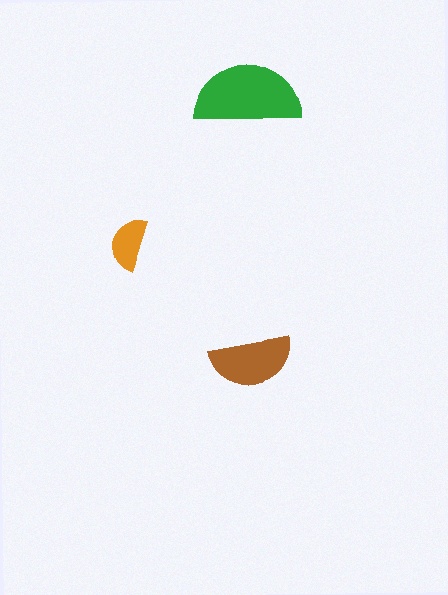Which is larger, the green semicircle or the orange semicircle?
The green one.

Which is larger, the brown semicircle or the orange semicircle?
The brown one.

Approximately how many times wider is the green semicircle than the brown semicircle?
About 1.5 times wider.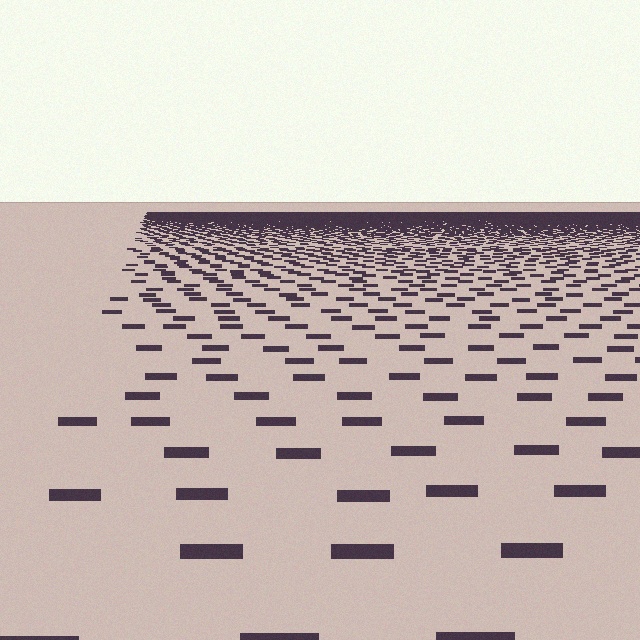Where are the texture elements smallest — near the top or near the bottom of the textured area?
Near the top.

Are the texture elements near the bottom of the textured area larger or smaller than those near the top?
Larger. Near the bottom, elements are closer to the viewer and appear at a bigger on-screen size.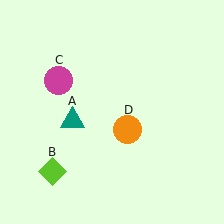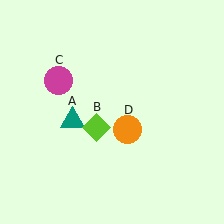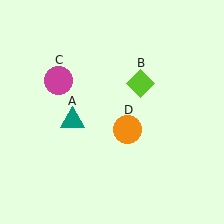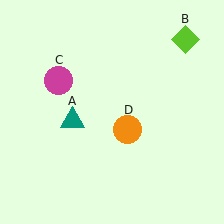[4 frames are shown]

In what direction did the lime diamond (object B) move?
The lime diamond (object B) moved up and to the right.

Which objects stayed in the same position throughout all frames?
Teal triangle (object A) and magenta circle (object C) and orange circle (object D) remained stationary.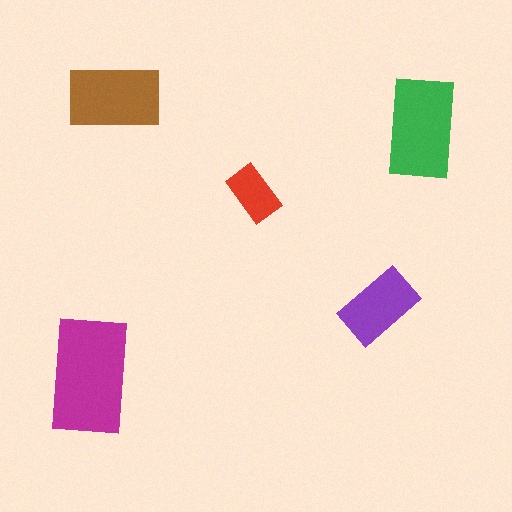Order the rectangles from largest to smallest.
the magenta one, the green one, the brown one, the purple one, the red one.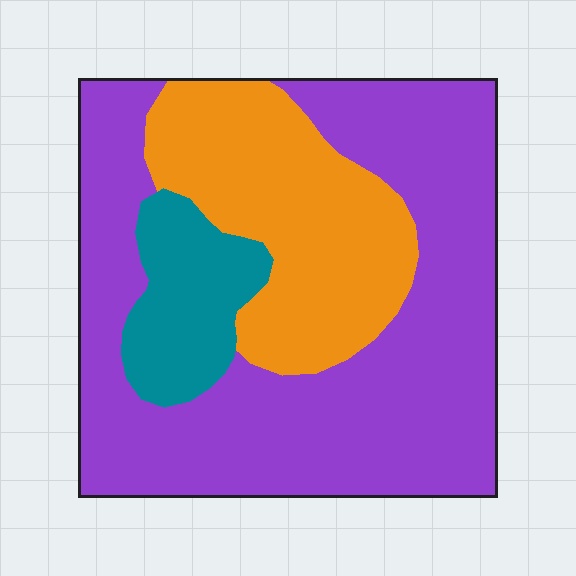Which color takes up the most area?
Purple, at roughly 60%.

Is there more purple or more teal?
Purple.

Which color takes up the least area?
Teal, at roughly 10%.